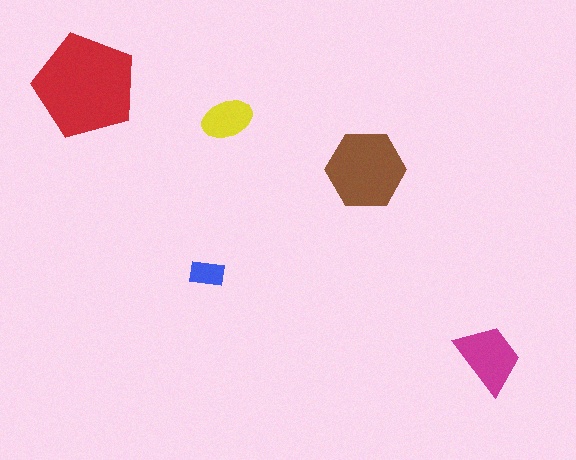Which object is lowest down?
The magenta trapezoid is bottommost.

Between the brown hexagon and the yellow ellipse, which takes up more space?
The brown hexagon.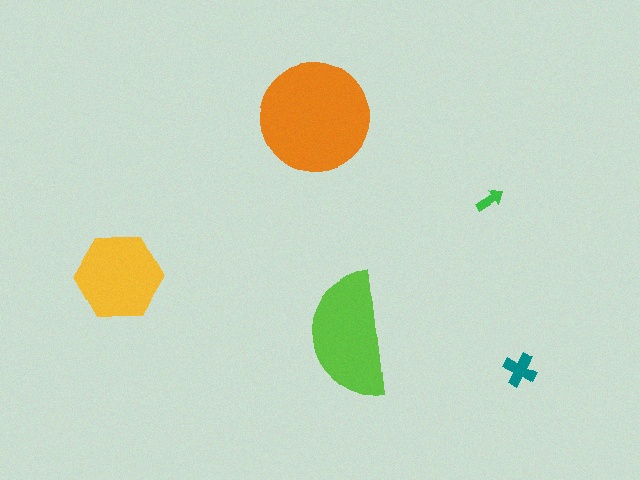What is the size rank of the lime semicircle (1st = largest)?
2nd.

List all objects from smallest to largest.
The green arrow, the teal cross, the yellow hexagon, the lime semicircle, the orange circle.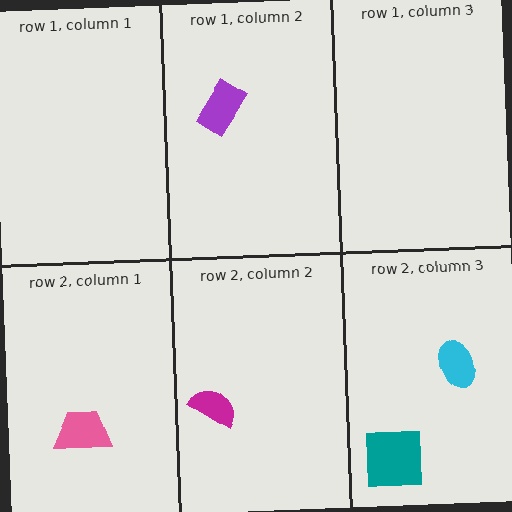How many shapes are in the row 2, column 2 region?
1.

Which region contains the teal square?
The row 2, column 3 region.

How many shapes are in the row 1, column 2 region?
1.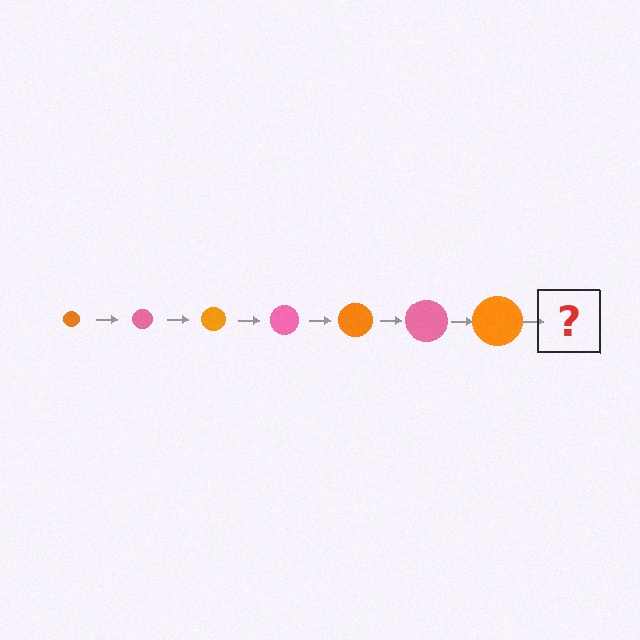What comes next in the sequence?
The next element should be a pink circle, larger than the previous one.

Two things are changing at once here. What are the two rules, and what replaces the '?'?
The two rules are that the circle grows larger each step and the color cycles through orange and pink. The '?' should be a pink circle, larger than the previous one.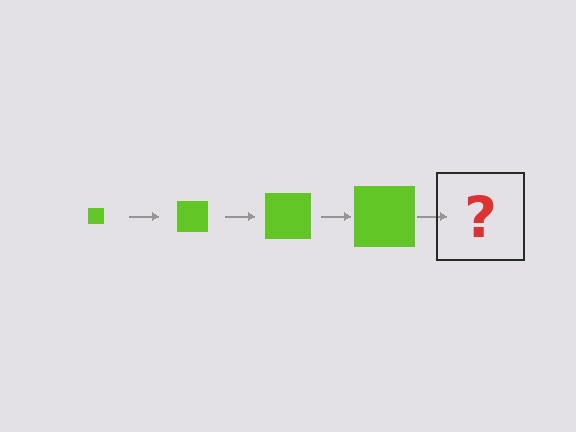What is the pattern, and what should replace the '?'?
The pattern is that the square gets progressively larger each step. The '?' should be a lime square, larger than the previous one.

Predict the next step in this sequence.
The next step is a lime square, larger than the previous one.